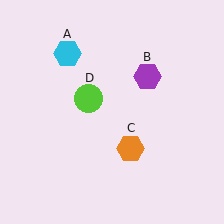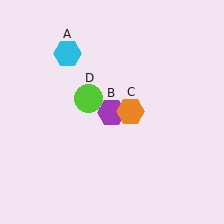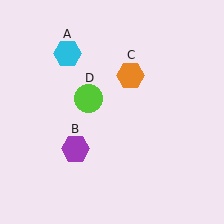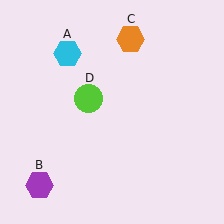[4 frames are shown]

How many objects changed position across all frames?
2 objects changed position: purple hexagon (object B), orange hexagon (object C).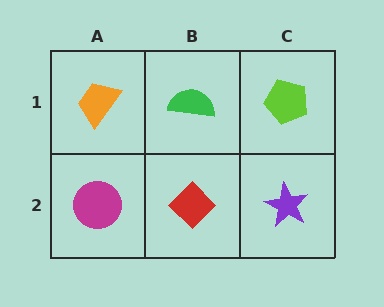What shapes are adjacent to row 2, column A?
An orange trapezoid (row 1, column A), a red diamond (row 2, column B).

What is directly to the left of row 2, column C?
A red diamond.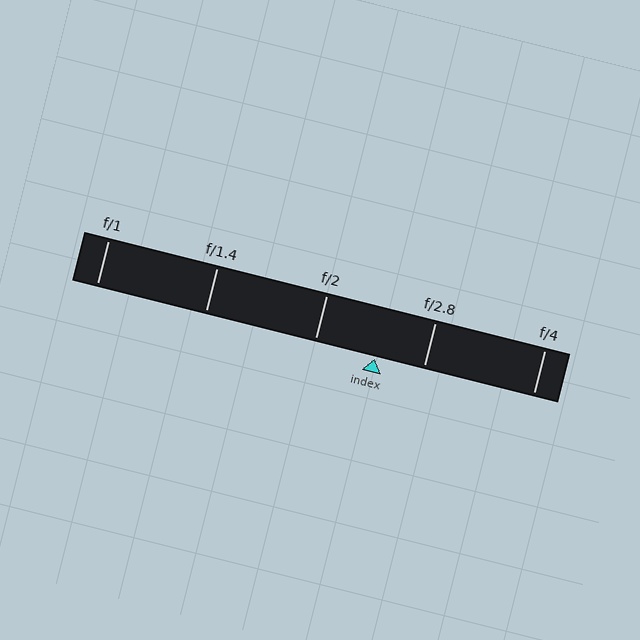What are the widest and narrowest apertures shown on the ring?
The widest aperture shown is f/1 and the narrowest is f/4.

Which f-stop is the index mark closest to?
The index mark is closest to f/2.8.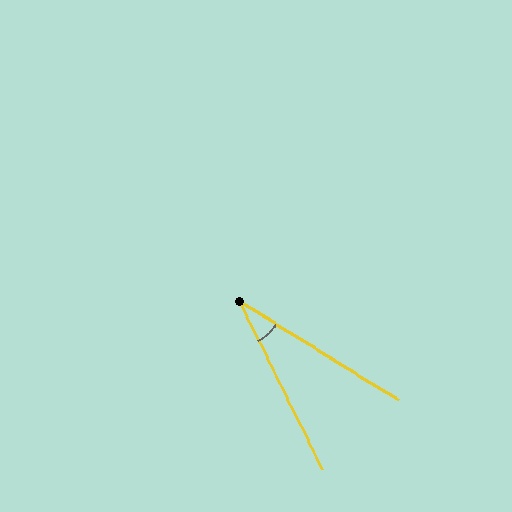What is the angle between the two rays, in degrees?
Approximately 32 degrees.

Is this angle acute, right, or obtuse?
It is acute.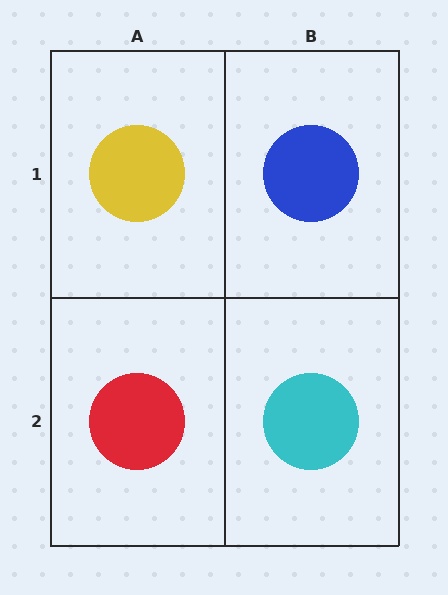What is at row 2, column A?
A red circle.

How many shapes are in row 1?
2 shapes.